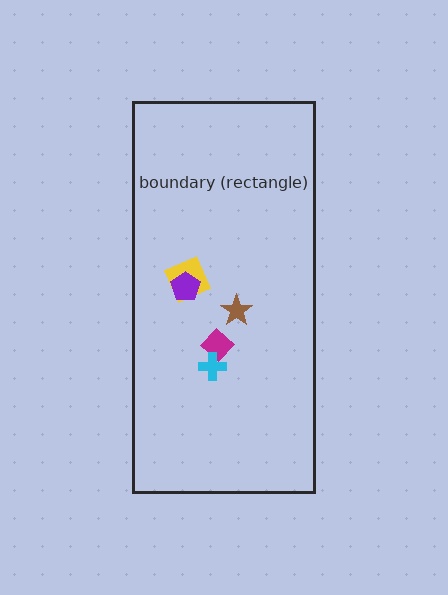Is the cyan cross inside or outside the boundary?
Inside.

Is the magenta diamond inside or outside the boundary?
Inside.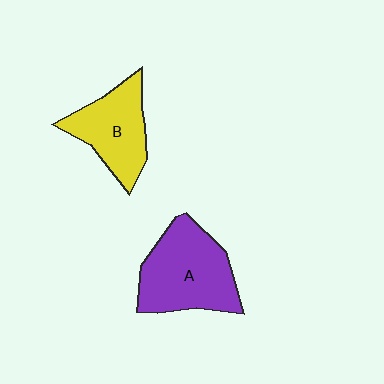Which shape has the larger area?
Shape A (purple).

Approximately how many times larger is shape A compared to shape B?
Approximately 1.3 times.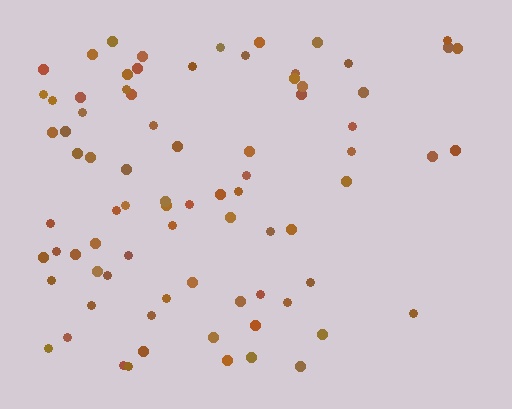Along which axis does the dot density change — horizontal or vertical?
Horizontal.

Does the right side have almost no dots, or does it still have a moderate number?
Still a moderate number, just noticeably fewer than the left.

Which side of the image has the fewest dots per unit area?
The right.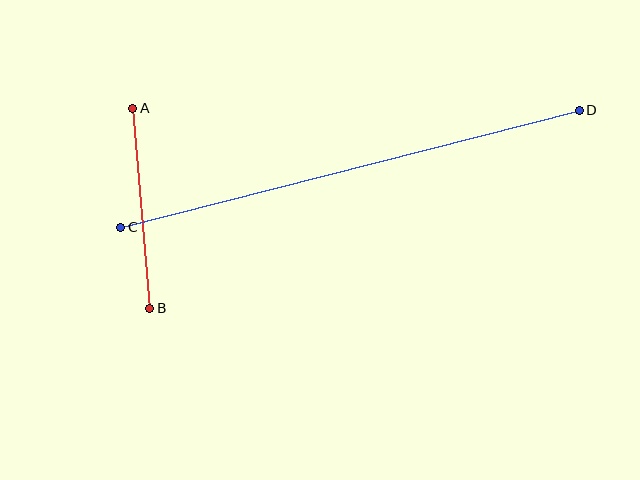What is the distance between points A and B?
The distance is approximately 201 pixels.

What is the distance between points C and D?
The distance is approximately 473 pixels.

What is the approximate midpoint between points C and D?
The midpoint is at approximately (350, 169) pixels.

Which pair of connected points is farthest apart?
Points C and D are farthest apart.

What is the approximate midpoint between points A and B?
The midpoint is at approximately (141, 208) pixels.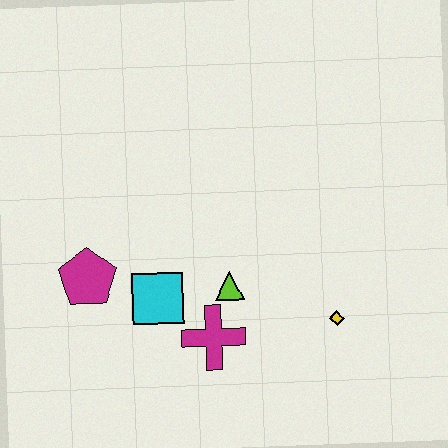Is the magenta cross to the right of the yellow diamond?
No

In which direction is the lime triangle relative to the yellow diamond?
The lime triangle is to the left of the yellow diamond.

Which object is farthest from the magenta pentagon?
The yellow diamond is farthest from the magenta pentagon.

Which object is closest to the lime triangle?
The magenta cross is closest to the lime triangle.